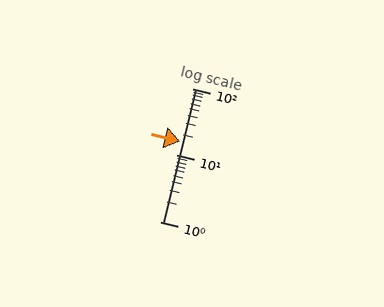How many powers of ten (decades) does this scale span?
The scale spans 2 decades, from 1 to 100.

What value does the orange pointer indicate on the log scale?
The pointer indicates approximately 16.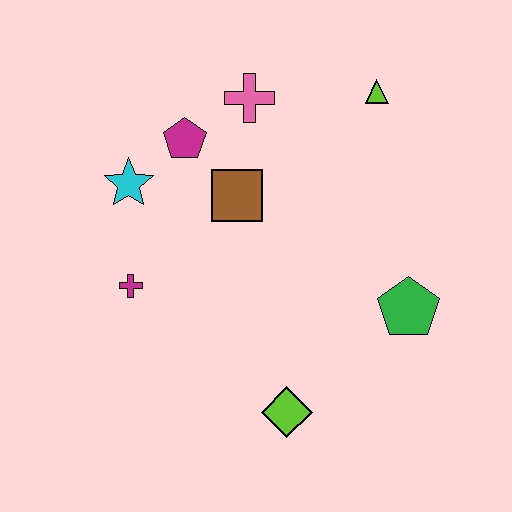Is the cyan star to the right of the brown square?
No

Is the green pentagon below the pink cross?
Yes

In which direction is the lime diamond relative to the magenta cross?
The lime diamond is to the right of the magenta cross.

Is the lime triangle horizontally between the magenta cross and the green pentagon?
Yes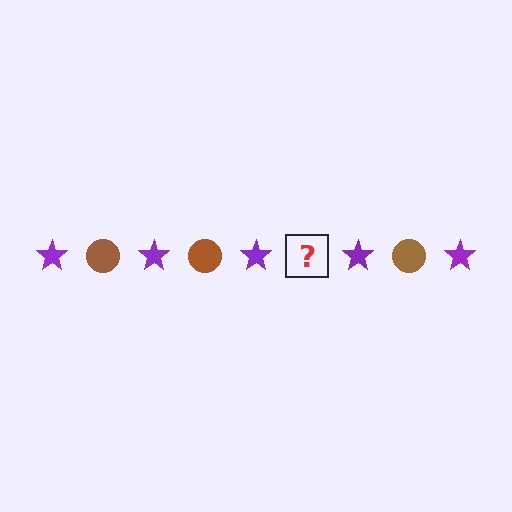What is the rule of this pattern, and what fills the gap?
The rule is that the pattern alternates between purple star and brown circle. The gap should be filled with a brown circle.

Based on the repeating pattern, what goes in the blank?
The blank should be a brown circle.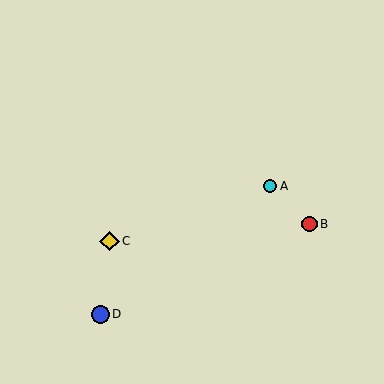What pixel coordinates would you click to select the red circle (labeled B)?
Click at (310, 224) to select the red circle B.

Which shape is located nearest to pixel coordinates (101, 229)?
The yellow diamond (labeled C) at (110, 241) is nearest to that location.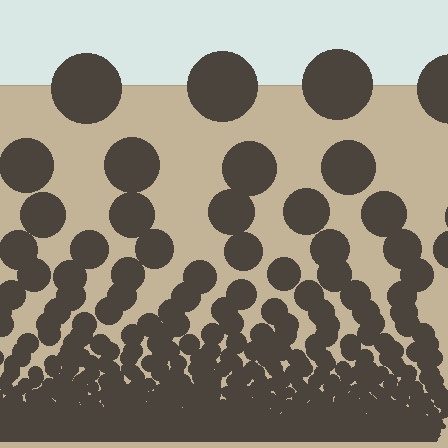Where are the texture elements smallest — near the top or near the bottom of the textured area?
Near the bottom.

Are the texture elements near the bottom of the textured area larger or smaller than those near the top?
Smaller. The gradient is inverted — elements near the bottom are smaller and denser.